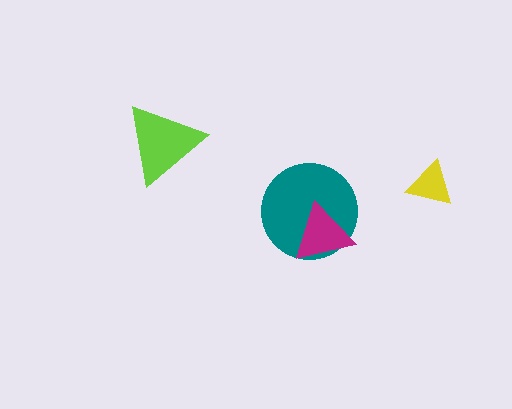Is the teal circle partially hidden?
Yes, it is partially covered by another shape.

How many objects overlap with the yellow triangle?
0 objects overlap with the yellow triangle.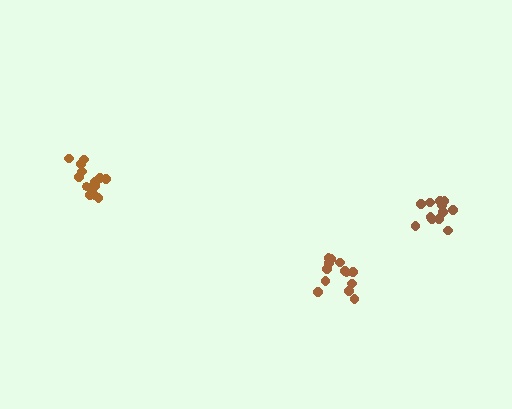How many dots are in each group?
Group 1: 13 dots, Group 2: 14 dots, Group 3: 12 dots (39 total).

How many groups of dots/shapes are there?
There are 3 groups.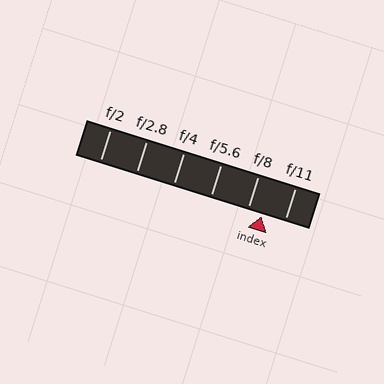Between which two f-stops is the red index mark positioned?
The index mark is between f/8 and f/11.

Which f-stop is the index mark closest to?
The index mark is closest to f/8.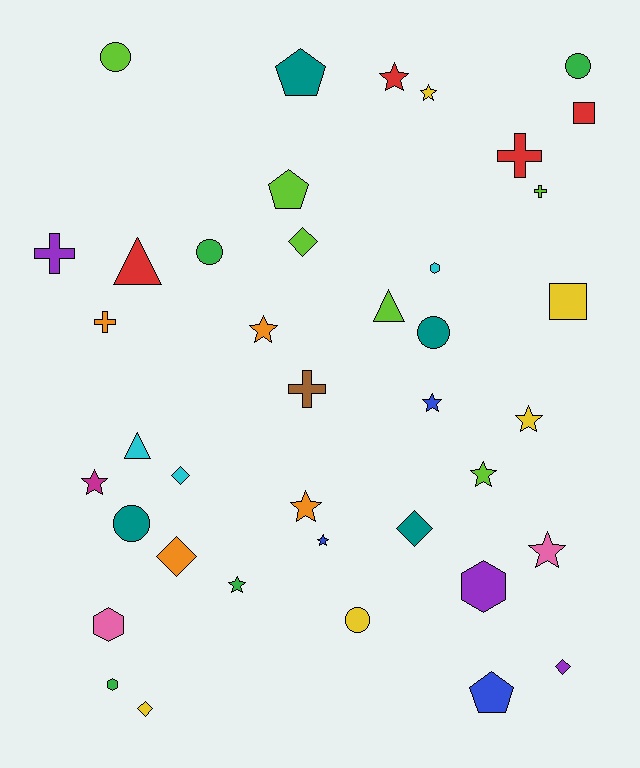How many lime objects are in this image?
There are 6 lime objects.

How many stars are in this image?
There are 11 stars.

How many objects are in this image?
There are 40 objects.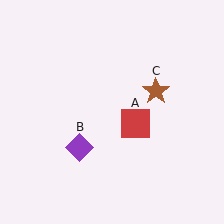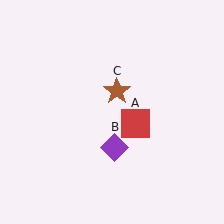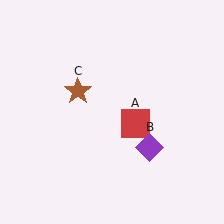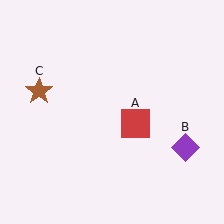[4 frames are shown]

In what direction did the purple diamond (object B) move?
The purple diamond (object B) moved right.